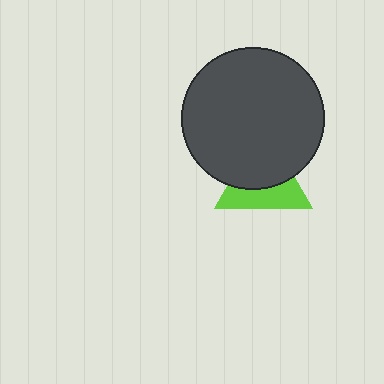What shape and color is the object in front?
The object in front is a dark gray circle.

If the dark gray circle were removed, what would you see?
You would see the complete lime triangle.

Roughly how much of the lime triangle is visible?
About half of it is visible (roughly 46%).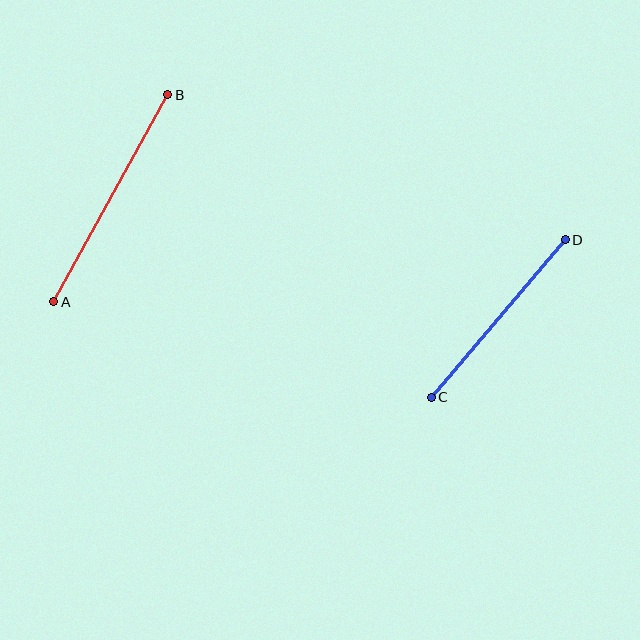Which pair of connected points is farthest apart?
Points A and B are farthest apart.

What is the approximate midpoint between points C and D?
The midpoint is at approximately (498, 319) pixels.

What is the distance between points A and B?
The distance is approximately 236 pixels.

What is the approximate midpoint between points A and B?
The midpoint is at approximately (111, 198) pixels.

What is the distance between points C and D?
The distance is approximately 207 pixels.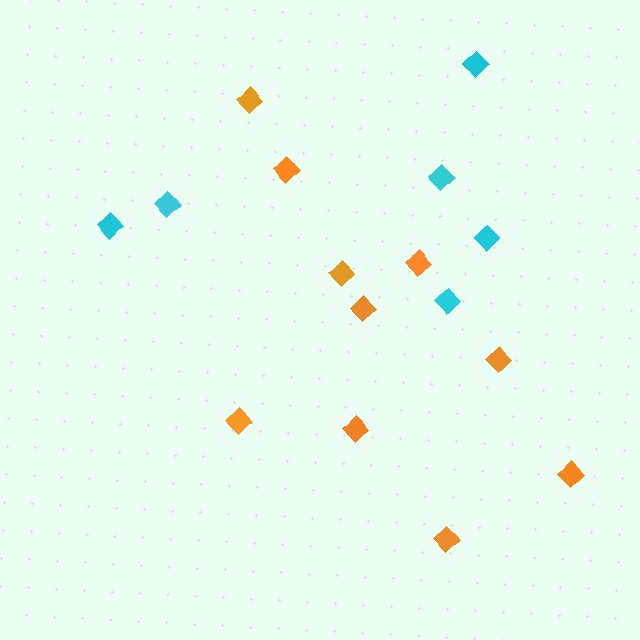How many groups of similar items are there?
There are 2 groups: one group of cyan diamonds (6) and one group of orange diamonds (10).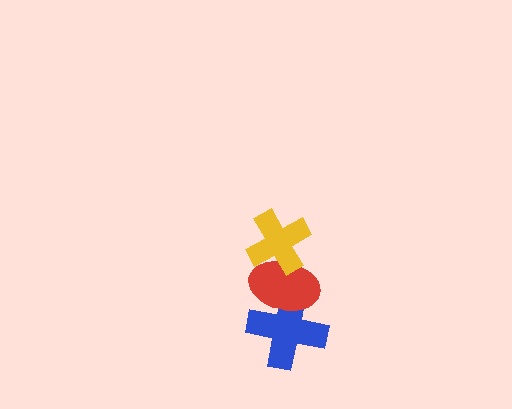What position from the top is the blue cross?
The blue cross is 3rd from the top.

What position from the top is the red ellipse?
The red ellipse is 2nd from the top.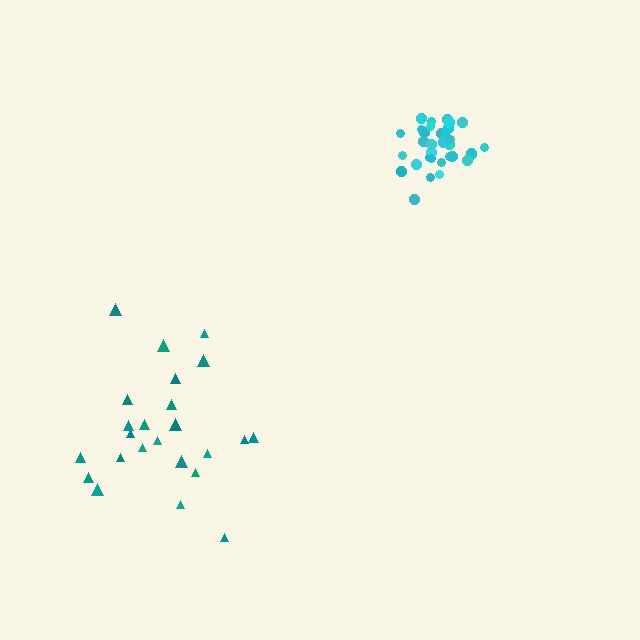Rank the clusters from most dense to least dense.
cyan, teal.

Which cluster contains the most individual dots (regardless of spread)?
Cyan (34).